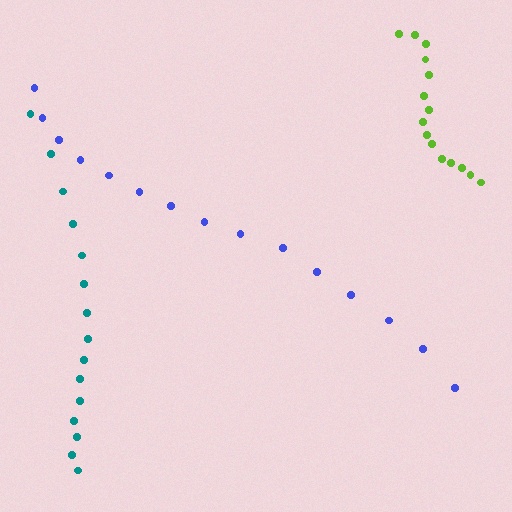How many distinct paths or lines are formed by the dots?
There are 3 distinct paths.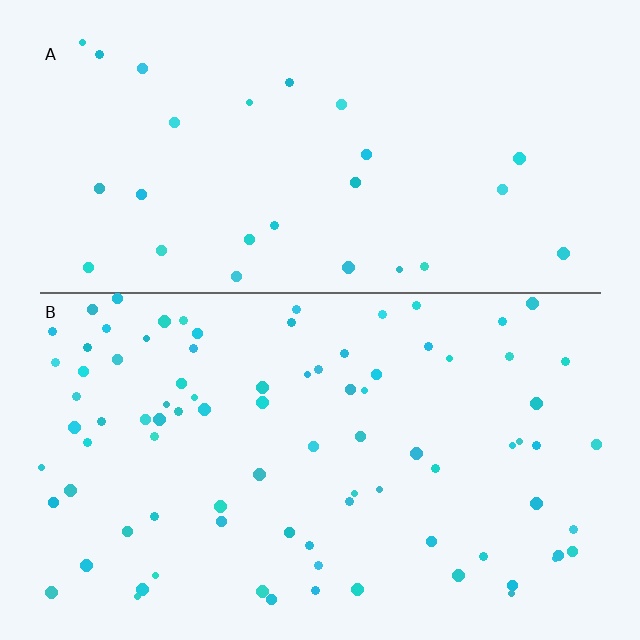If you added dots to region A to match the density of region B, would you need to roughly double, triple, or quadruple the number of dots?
Approximately triple.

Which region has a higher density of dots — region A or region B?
B (the bottom).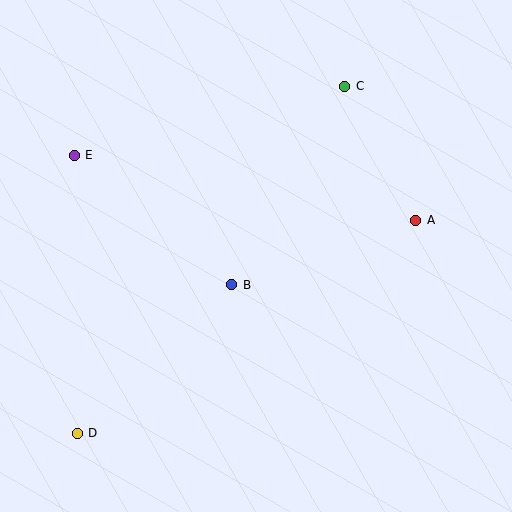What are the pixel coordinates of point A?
Point A is at (416, 220).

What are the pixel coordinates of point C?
Point C is at (345, 86).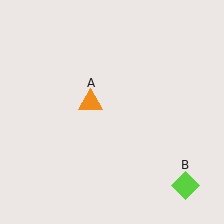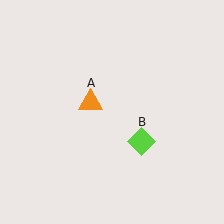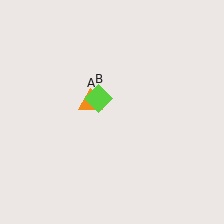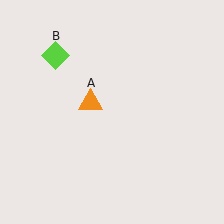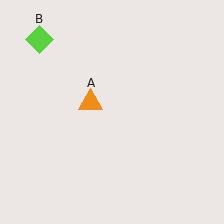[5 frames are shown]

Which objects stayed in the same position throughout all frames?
Orange triangle (object A) remained stationary.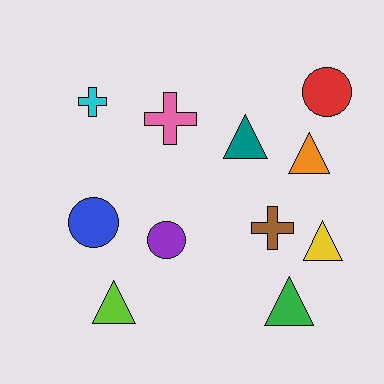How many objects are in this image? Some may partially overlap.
There are 11 objects.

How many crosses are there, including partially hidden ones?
There are 3 crosses.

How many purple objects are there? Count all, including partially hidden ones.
There is 1 purple object.